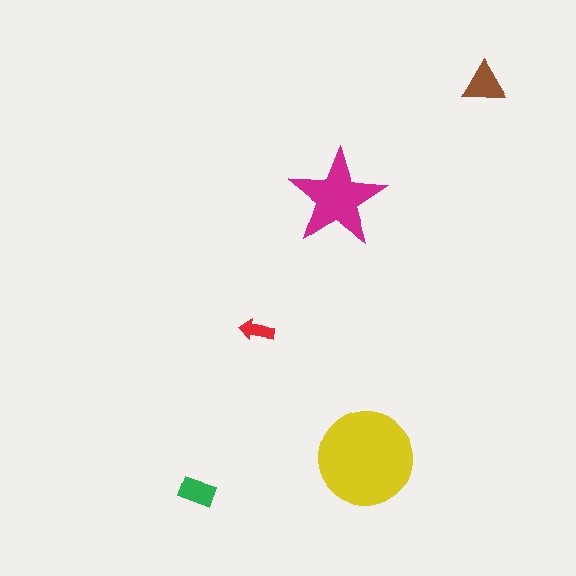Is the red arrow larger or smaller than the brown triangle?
Smaller.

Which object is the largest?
The yellow circle.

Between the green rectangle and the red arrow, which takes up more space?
The green rectangle.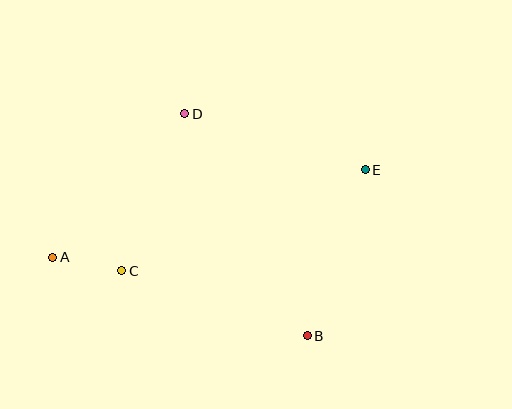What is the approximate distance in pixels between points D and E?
The distance between D and E is approximately 189 pixels.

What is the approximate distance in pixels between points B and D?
The distance between B and D is approximately 254 pixels.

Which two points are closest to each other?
Points A and C are closest to each other.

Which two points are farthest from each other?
Points A and E are farthest from each other.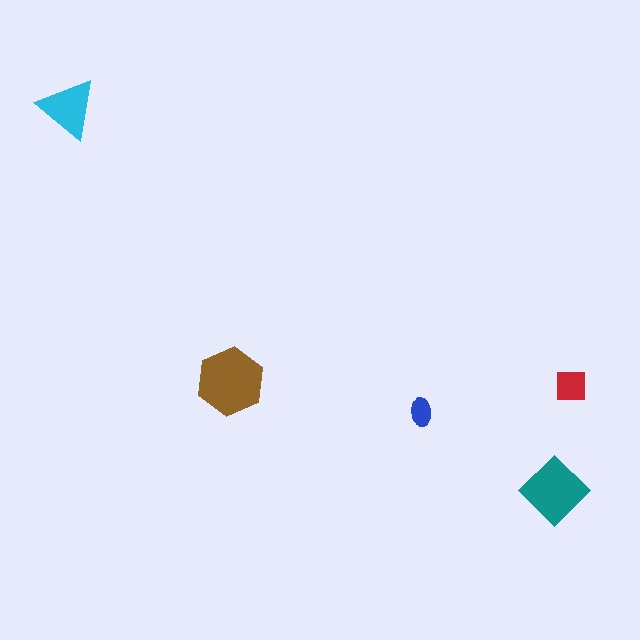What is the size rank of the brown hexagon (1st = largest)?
1st.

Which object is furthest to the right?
The red square is rightmost.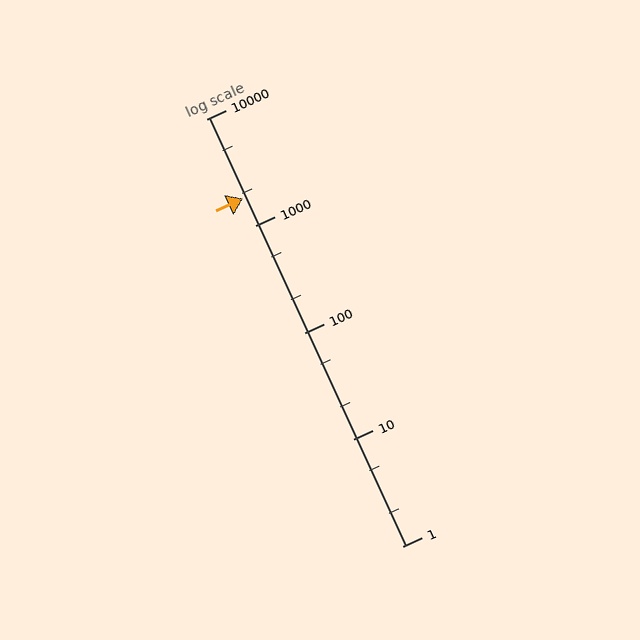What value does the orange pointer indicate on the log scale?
The pointer indicates approximately 1800.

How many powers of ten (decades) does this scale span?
The scale spans 4 decades, from 1 to 10000.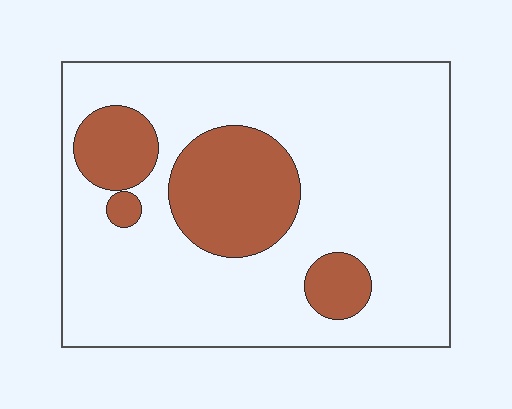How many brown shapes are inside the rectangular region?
4.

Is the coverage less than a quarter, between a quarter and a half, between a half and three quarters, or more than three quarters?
Less than a quarter.